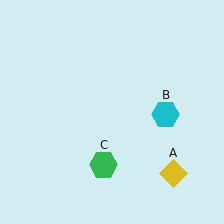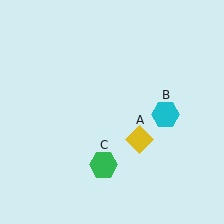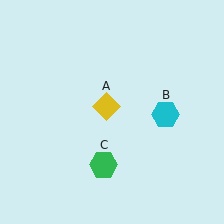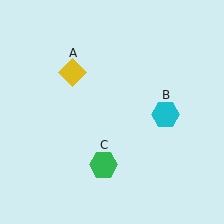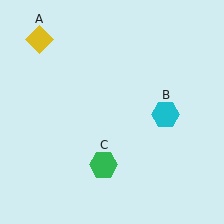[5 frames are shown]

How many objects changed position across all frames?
1 object changed position: yellow diamond (object A).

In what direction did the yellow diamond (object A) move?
The yellow diamond (object A) moved up and to the left.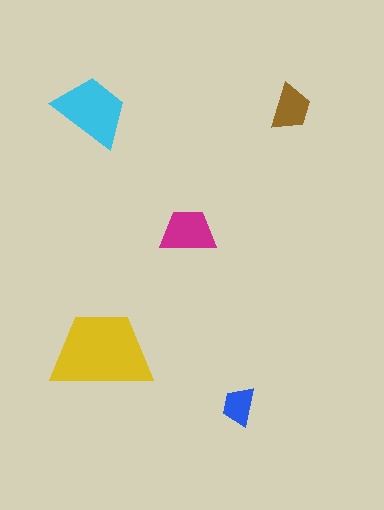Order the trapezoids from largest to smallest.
the yellow one, the cyan one, the magenta one, the brown one, the blue one.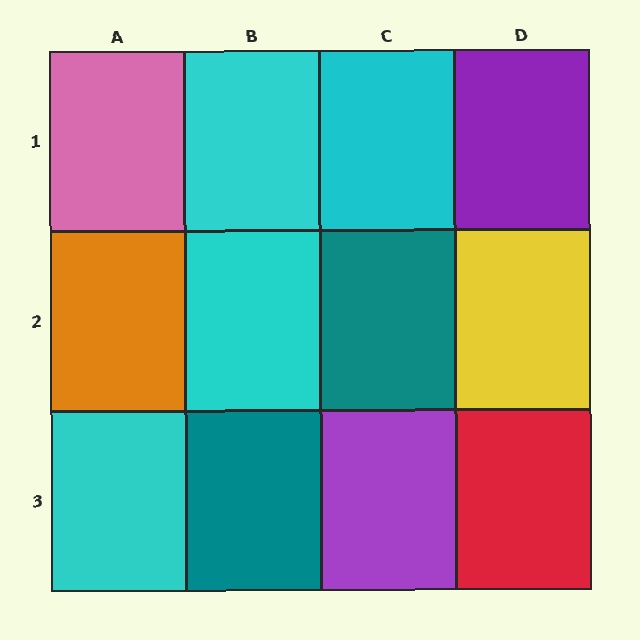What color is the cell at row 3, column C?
Purple.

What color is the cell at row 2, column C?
Teal.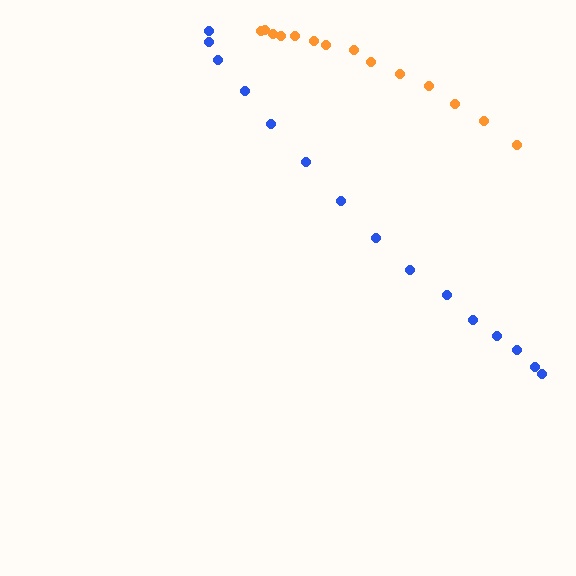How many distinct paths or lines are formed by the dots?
There are 2 distinct paths.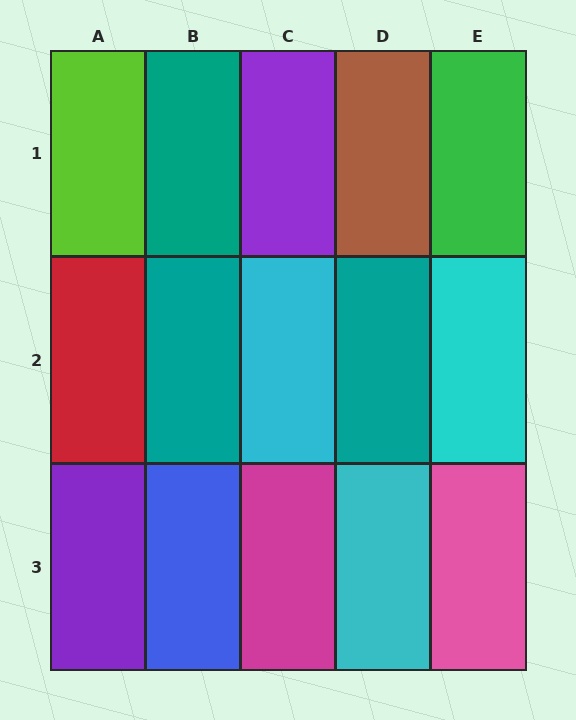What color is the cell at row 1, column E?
Green.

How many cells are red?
1 cell is red.